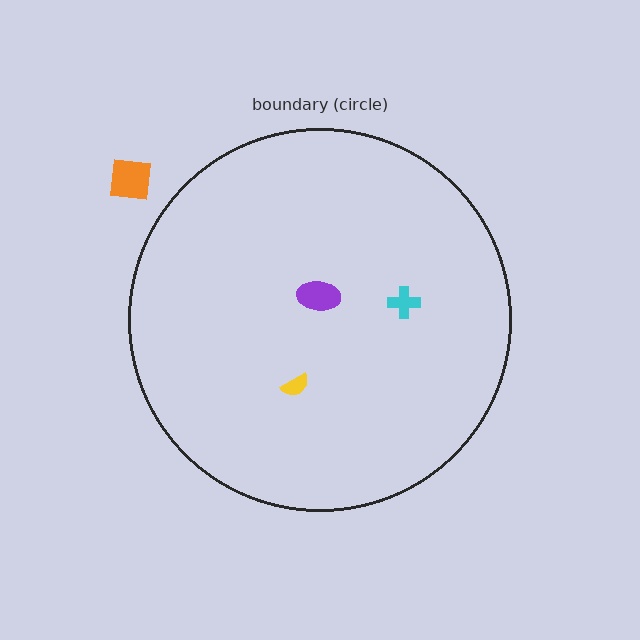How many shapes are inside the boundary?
3 inside, 1 outside.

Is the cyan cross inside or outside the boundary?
Inside.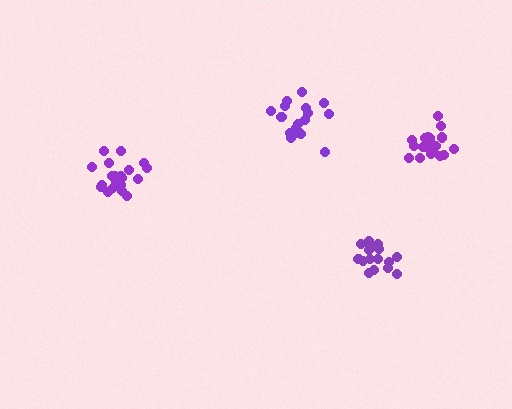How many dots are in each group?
Group 1: 21 dots, Group 2: 18 dots, Group 3: 17 dots, Group 4: 21 dots (77 total).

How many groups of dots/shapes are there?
There are 4 groups.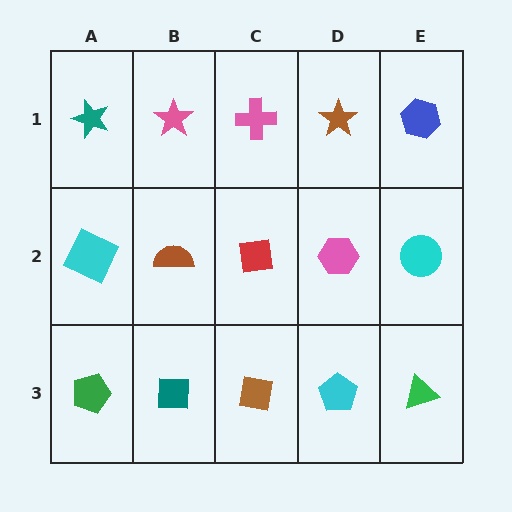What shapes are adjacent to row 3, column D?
A pink hexagon (row 2, column D), a brown square (row 3, column C), a green triangle (row 3, column E).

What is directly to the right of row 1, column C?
A brown star.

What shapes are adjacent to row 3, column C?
A red square (row 2, column C), a teal square (row 3, column B), a cyan pentagon (row 3, column D).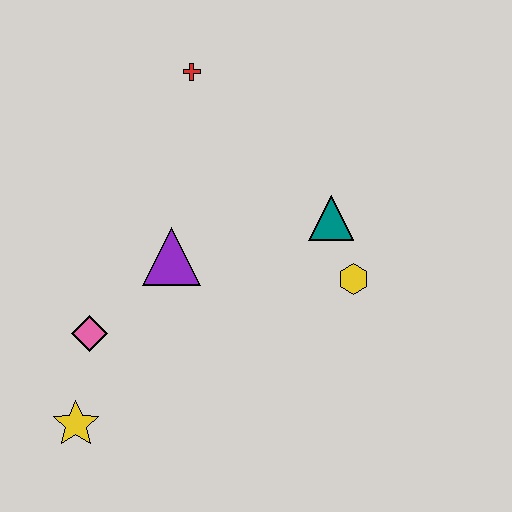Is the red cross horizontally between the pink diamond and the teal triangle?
Yes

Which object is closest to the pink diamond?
The yellow star is closest to the pink diamond.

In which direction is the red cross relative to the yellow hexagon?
The red cross is above the yellow hexagon.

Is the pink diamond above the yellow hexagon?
No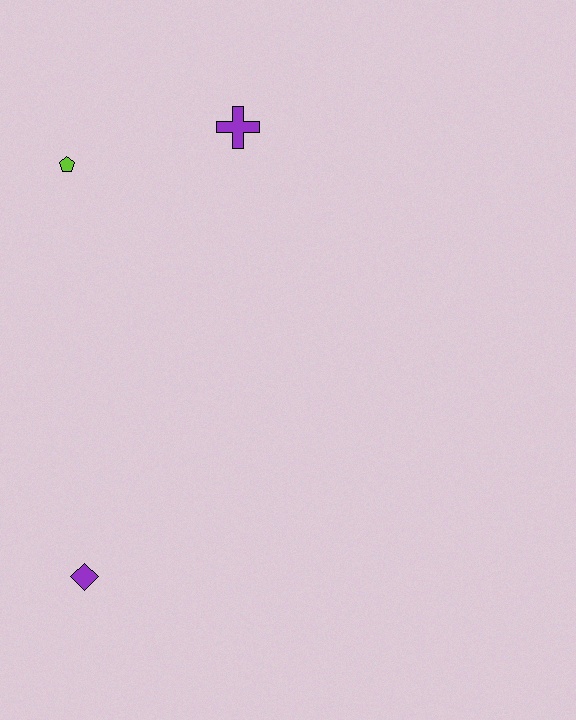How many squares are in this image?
There are no squares.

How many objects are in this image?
There are 3 objects.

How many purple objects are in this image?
There are 2 purple objects.